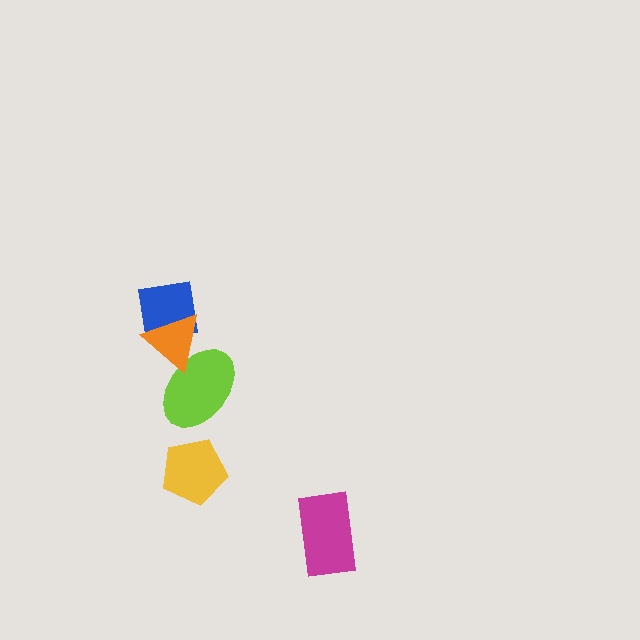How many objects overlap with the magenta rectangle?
0 objects overlap with the magenta rectangle.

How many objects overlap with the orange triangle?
2 objects overlap with the orange triangle.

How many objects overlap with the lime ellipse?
1 object overlaps with the lime ellipse.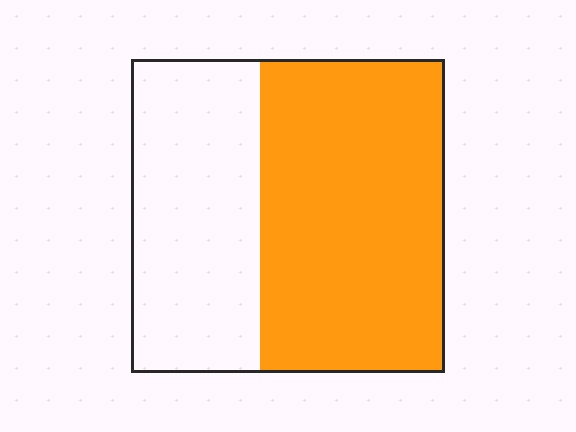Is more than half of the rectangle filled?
Yes.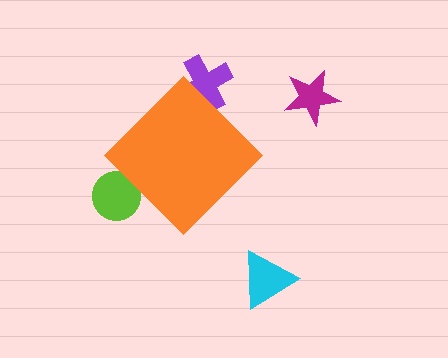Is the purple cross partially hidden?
Yes, the purple cross is partially hidden behind the orange diamond.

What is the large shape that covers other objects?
An orange diamond.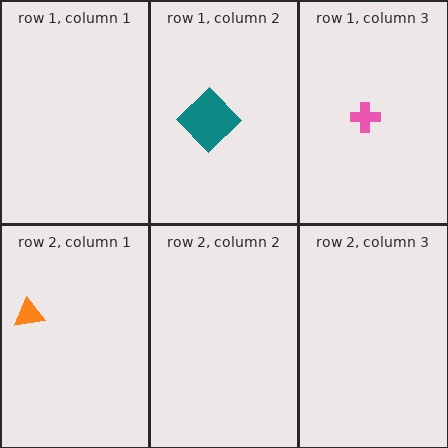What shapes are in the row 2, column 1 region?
The orange triangle.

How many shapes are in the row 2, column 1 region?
1.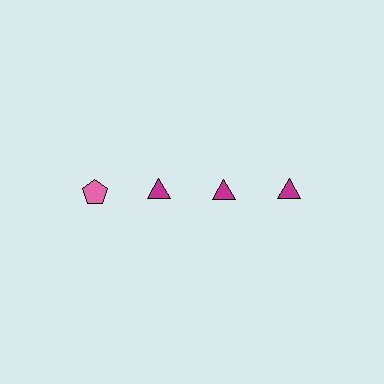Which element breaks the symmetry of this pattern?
The pink pentagon in the top row, leftmost column breaks the symmetry. All other shapes are magenta triangles.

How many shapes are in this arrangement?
There are 4 shapes arranged in a grid pattern.